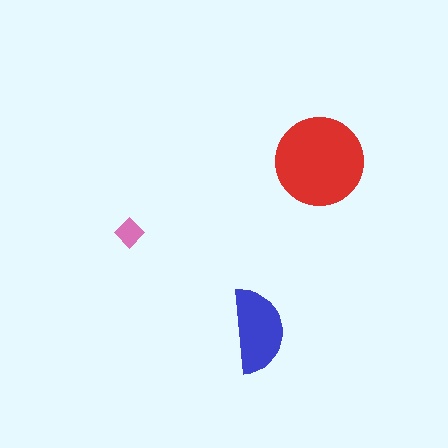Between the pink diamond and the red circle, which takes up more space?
The red circle.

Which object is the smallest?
The pink diamond.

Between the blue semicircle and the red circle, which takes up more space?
The red circle.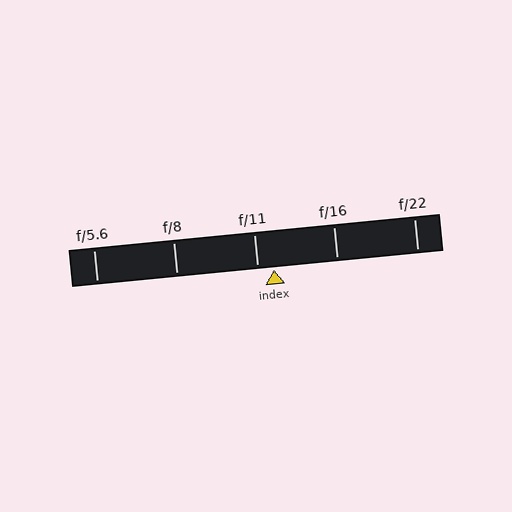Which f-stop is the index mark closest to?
The index mark is closest to f/11.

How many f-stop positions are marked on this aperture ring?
There are 5 f-stop positions marked.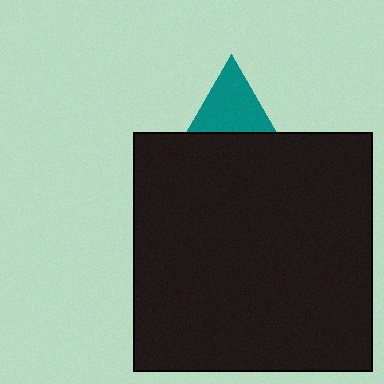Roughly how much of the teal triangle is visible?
A small part of it is visible (roughly 41%).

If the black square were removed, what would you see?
You would see the complete teal triangle.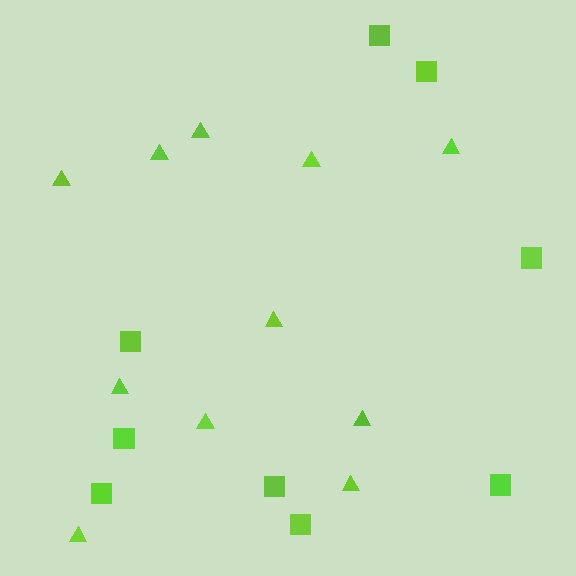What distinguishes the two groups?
There are 2 groups: one group of triangles (11) and one group of squares (9).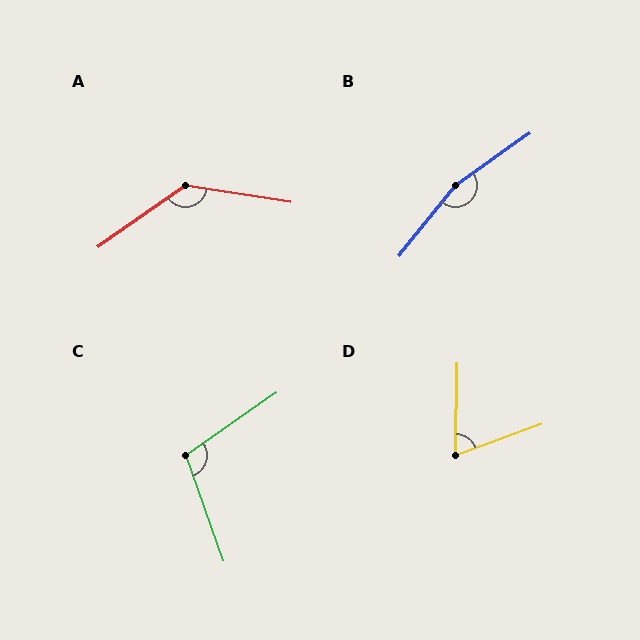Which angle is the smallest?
D, at approximately 69 degrees.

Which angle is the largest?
B, at approximately 164 degrees.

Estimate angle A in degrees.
Approximately 136 degrees.